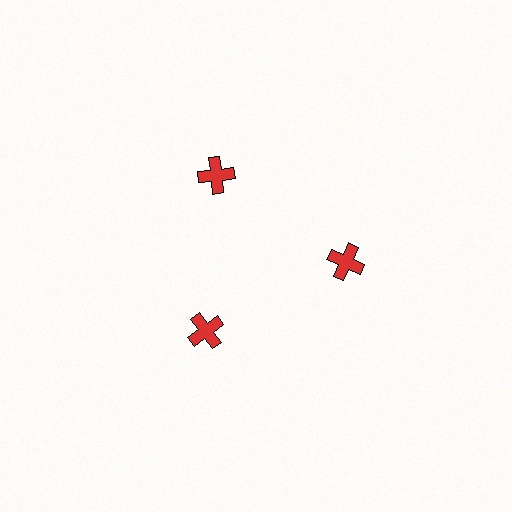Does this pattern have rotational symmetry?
Yes, this pattern has 3-fold rotational symmetry. It looks the same after rotating 120 degrees around the center.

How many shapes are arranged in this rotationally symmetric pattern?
There are 3 shapes, arranged in 3 groups of 1.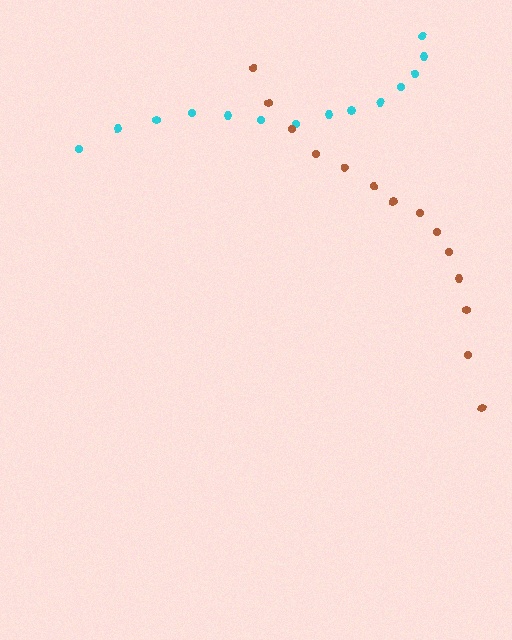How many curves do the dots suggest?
There are 2 distinct paths.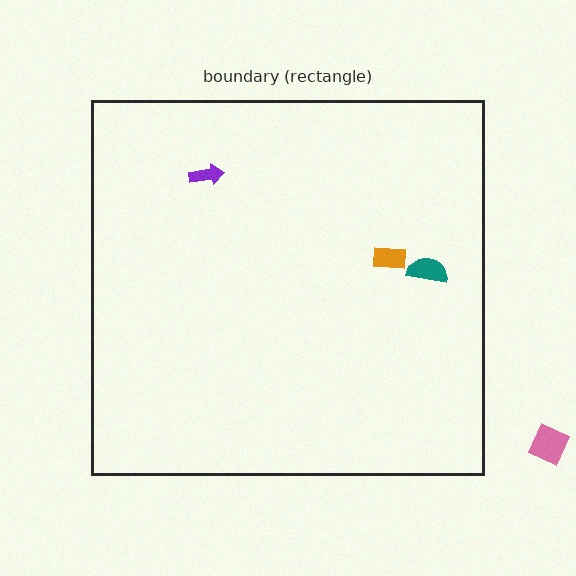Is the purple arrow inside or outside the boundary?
Inside.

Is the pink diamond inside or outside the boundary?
Outside.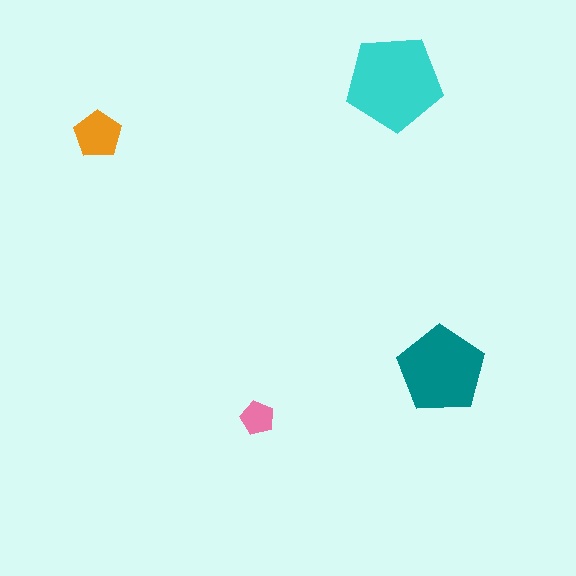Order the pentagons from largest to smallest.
the cyan one, the teal one, the orange one, the pink one.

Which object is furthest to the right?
The teal pentagon is rightmost.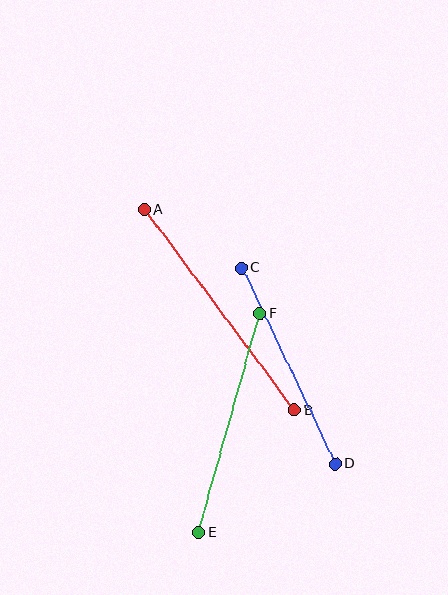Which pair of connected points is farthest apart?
Points A and B are farthest apart.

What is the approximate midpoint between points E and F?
The midpoint is at approximately (230, 423) pixels.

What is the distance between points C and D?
The distance is approximately 217 pixels.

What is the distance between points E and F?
The distance is approximately 227 pixels.